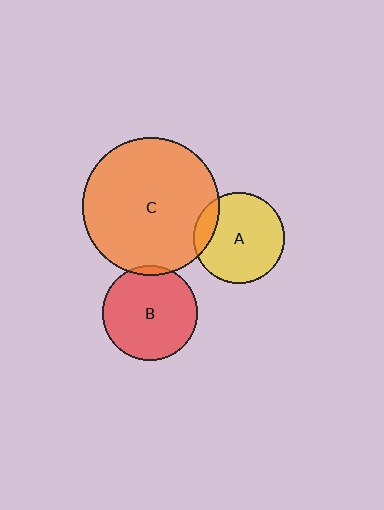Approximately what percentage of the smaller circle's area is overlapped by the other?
Approximately 15%.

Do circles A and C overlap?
Yes.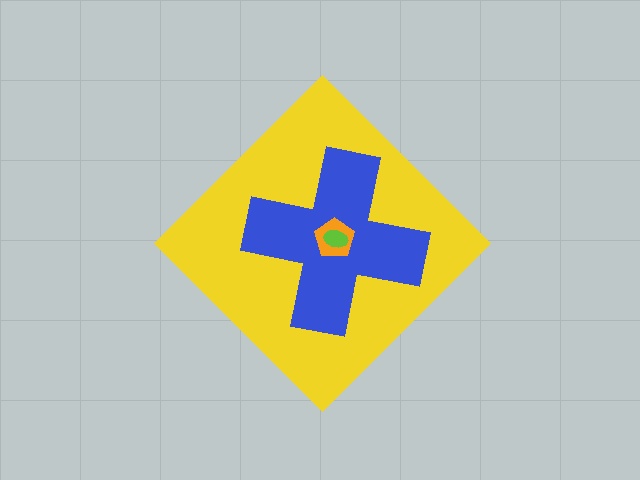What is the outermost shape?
The yellow diamond.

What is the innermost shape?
The lime ellipse.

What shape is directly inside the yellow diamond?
The blue cross.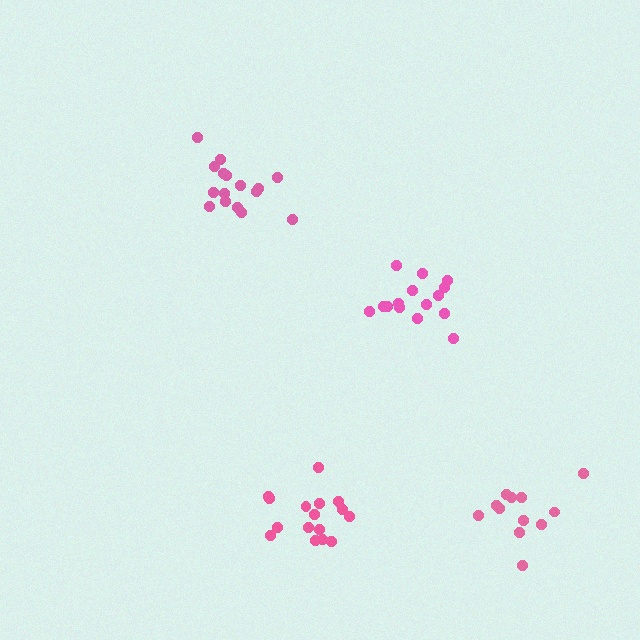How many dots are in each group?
Group 1: 12 dots, Group 2: 16 dots, Group 3: 16 dots, Group 4: 15 dots (59 total).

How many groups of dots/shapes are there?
There are 4 groups.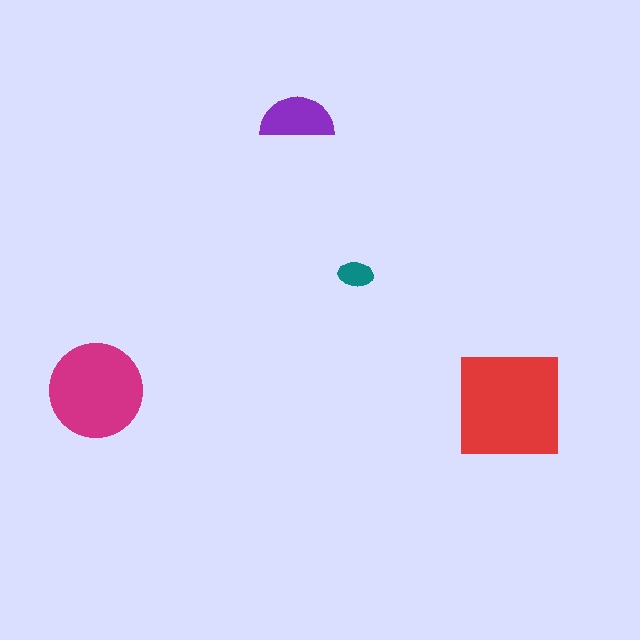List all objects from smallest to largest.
The teal ellipse, the purple semicircle, the magenta circle, the red square.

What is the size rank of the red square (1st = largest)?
1st.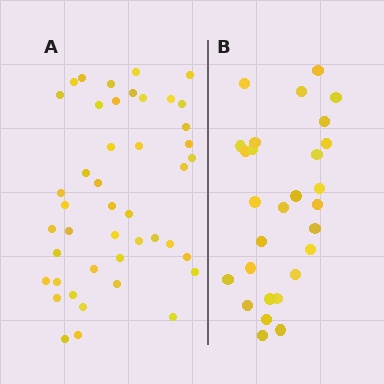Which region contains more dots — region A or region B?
Region A (the left region) has more dots.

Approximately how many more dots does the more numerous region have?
Region A has approximately 15 more dots than region B.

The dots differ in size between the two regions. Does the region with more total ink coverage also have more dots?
No. Region B has more total ink coverage because its dots are larger, but region A actually contains more individual dots. Total area can be misleading — the number of items is what matters here.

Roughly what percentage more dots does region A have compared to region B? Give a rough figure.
About 55% more.